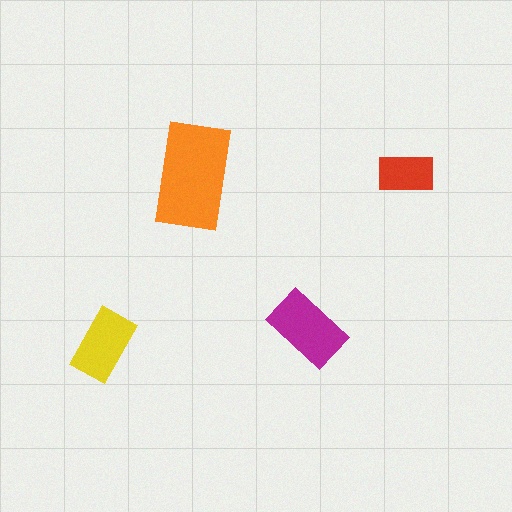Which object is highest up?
The red rectangle is topmost.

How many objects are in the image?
There are 4 objects in the image.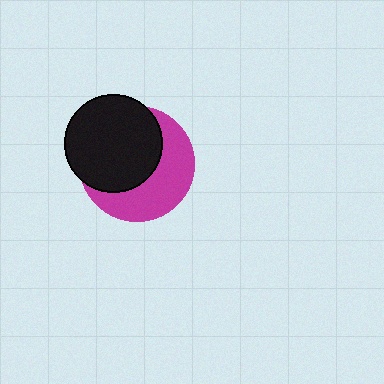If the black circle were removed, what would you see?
You would see the complete magenta circle.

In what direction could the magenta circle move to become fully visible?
The magenta circle could move toward the lower-right. That would shift it out from behind the black circle entirely.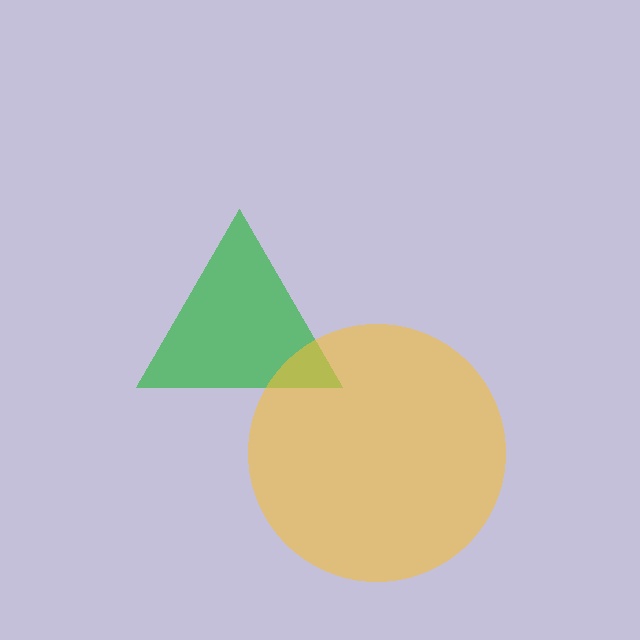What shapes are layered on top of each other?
The layered shapes are: a green triangle, a yellow circle.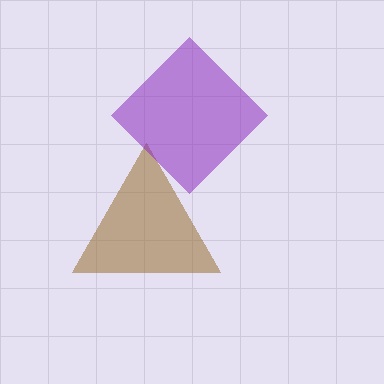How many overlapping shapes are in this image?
There are 2 overlapping shapes in the image.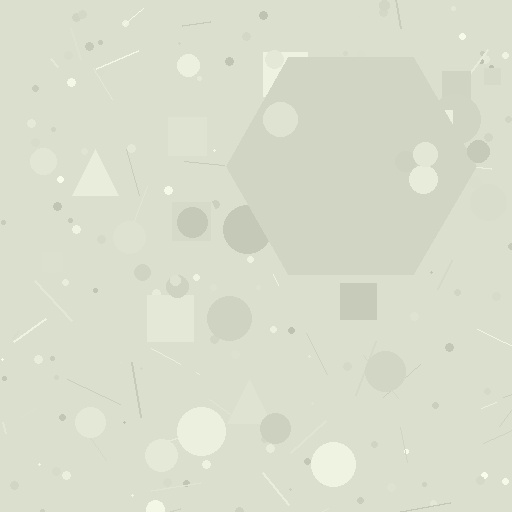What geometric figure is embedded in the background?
A hexagon is embedded in the background.